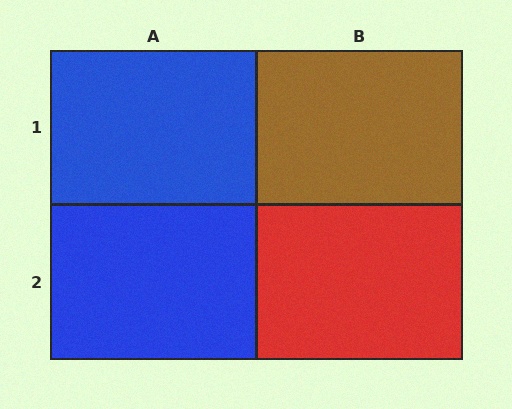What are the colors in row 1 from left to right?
Blue, brown.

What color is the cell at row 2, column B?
Red.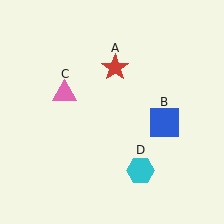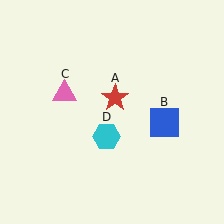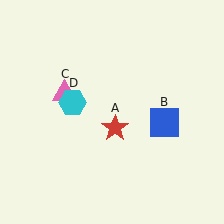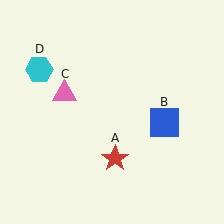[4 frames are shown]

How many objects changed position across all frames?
2 objects changed position: red star (object A), cyan hexagon (object D).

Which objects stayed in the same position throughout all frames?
Blue square (object B) and pink triangle (object C) remained stationary.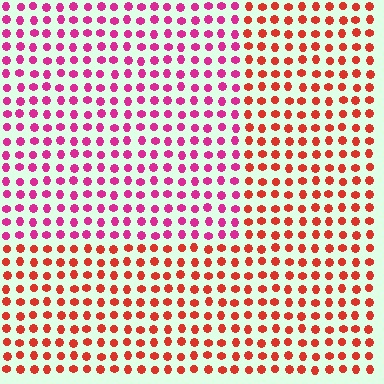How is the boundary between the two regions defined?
The boundary is defined purely by a slight shift in hue (about 41 degrees). Spacing, size, and orientation are identical on both sides.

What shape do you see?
I see a rectangle.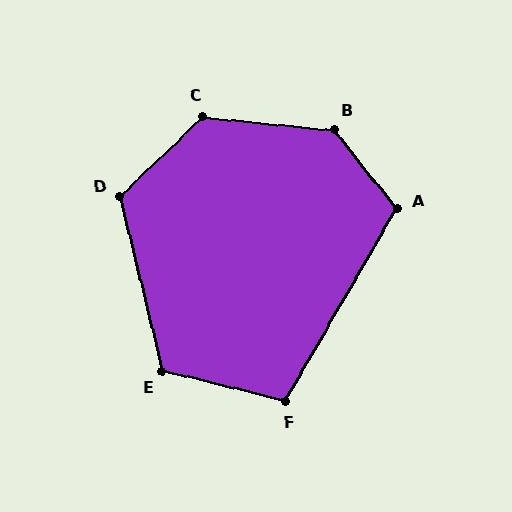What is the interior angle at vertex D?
Approximately 120 degrees (obtuse).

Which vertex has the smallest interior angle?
F, at approximately 106 degrees.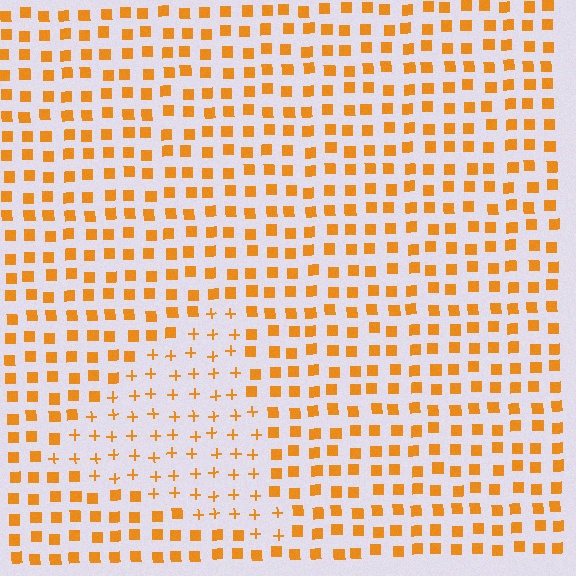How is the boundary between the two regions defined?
The boundary is defined by a change in element shape: plus signs inside vs. squares outside. All elements share the same color and spacing.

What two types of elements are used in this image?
The image uses plus signs inside the triangle region and squares outside it.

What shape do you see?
I see a triangle.